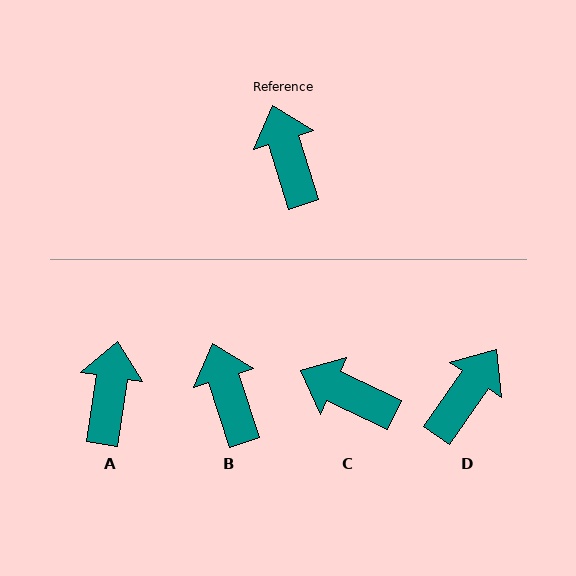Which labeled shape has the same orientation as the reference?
B.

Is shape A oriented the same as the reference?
No, it is off by about 26 degrees.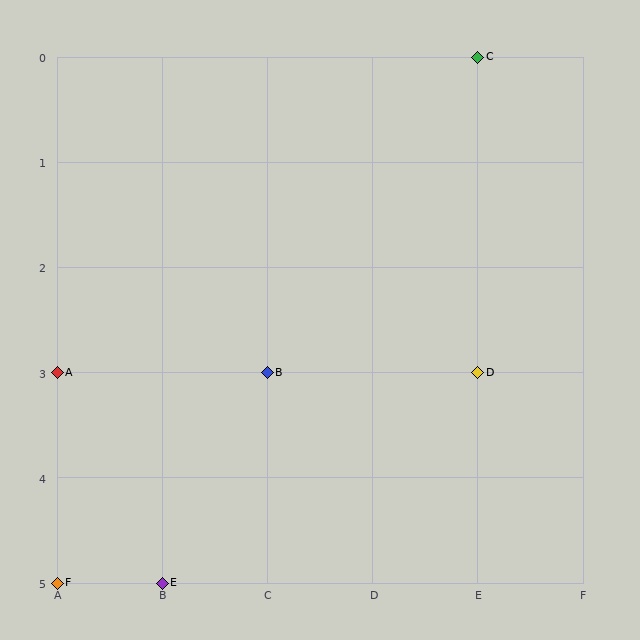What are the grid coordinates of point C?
Point C is at grid coordinates (E, 0).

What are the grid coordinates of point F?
Point F is at grid coordinates (A, 5).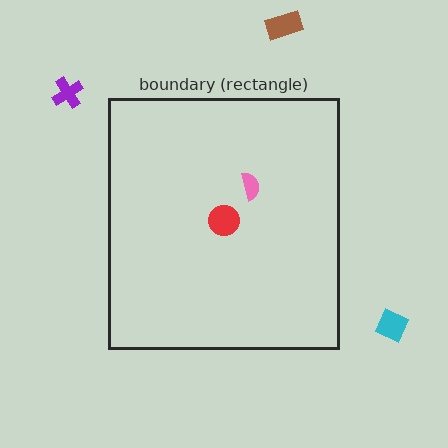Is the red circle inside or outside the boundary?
Inside.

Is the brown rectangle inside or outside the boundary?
Outside.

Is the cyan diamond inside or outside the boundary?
Outside.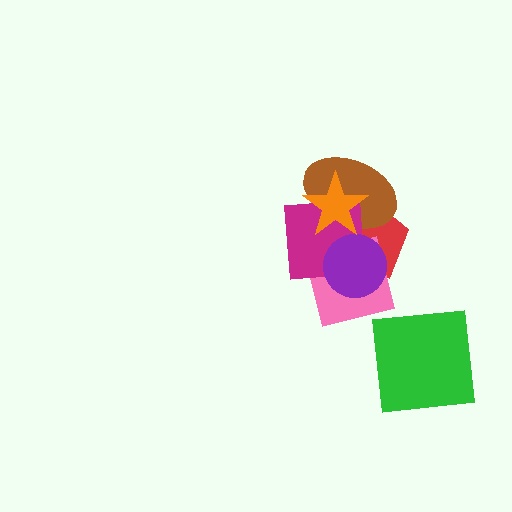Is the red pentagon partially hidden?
Yes, it is partially covered by another shape.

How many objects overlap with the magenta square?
5 objects overlap with the magenta square.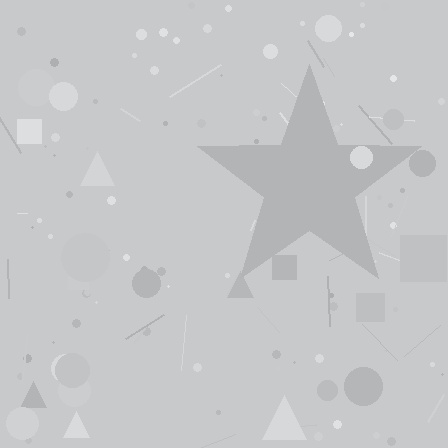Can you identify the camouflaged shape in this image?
The camouflaged shape is a star.